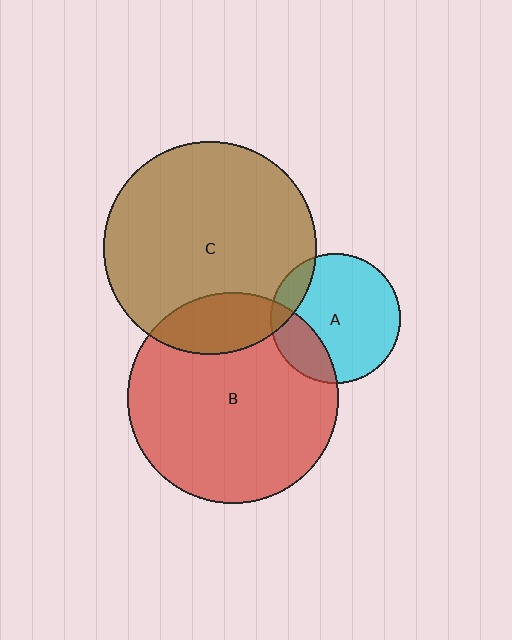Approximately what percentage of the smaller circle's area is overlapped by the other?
Approximately 25%.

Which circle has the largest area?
Circle C (brown).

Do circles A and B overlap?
Yes.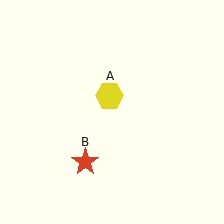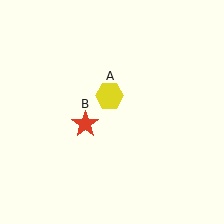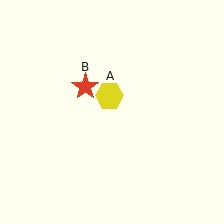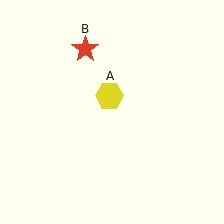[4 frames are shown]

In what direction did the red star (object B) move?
The red star (object B) moved up.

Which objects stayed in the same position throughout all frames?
Yellow hexagon (object A) remained stationary.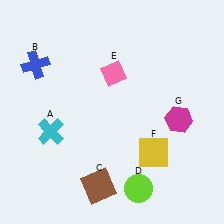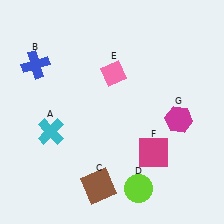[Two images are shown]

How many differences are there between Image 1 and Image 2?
There is 1 difference between the two images.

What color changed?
The square (F) changed from yellow in Image 1 to magenta in Image 2.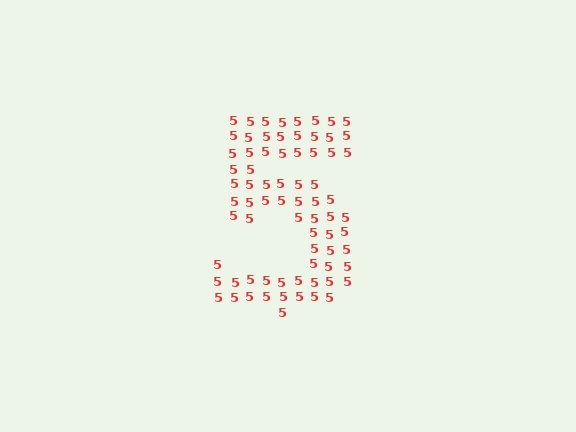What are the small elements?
The small elements are digit 5's.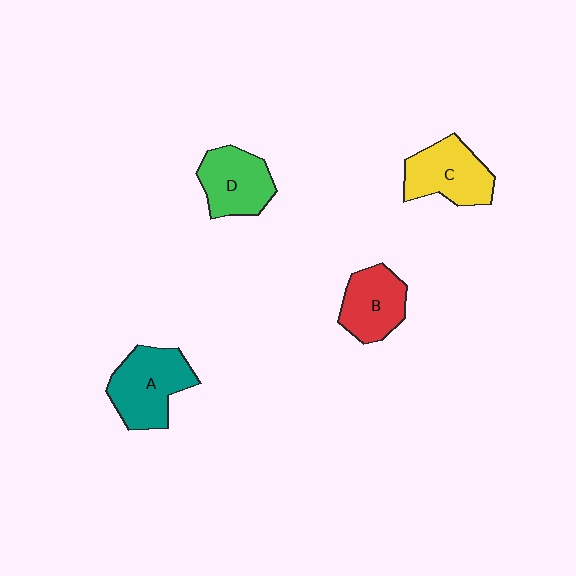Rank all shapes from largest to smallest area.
From largest to smallest: A (teal), C (yellow), D (green), B (red).